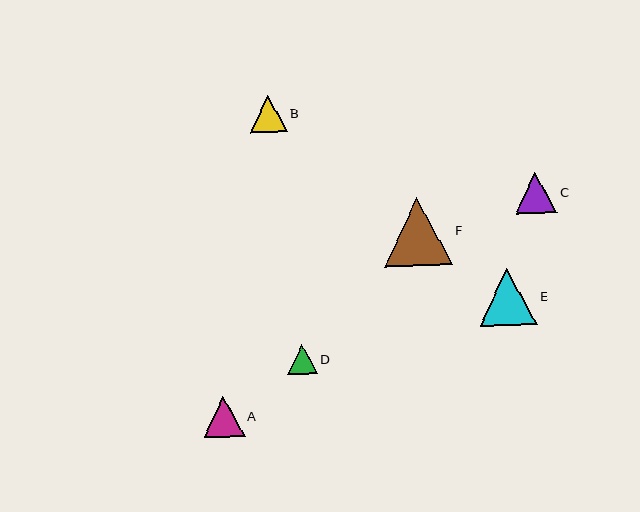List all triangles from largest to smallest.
From largest to smallest: F, E, C, A, B, D.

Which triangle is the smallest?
Triangle D is the smallest with a size of approximately 29 pixels.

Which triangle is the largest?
Triangle F is the largest with a size of approximately 68 pixels.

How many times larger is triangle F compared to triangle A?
Triangle F is approximately 1.7 times the size of triangle A.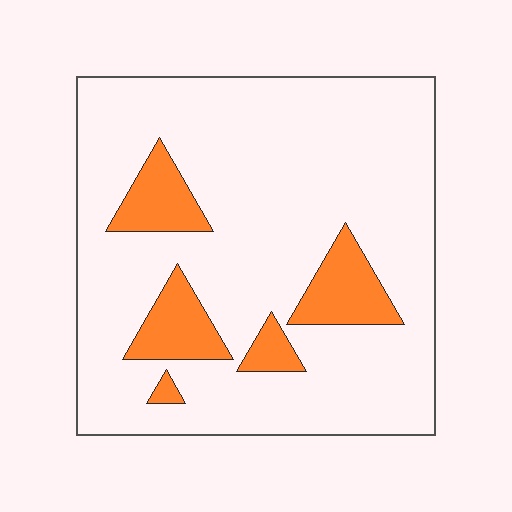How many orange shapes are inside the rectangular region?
5.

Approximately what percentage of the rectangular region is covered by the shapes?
Approximately 15%.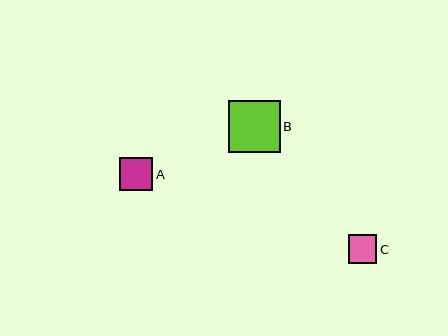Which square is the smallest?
Square C is the smallest with a size of approximately 29 pixels.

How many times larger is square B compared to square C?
Square B is approximately 1.8 times the size of square C.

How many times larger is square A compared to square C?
Square A is approximately 1.2 times the size of square C.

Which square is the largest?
Square B is the largest with a size of approximately 52 pixels.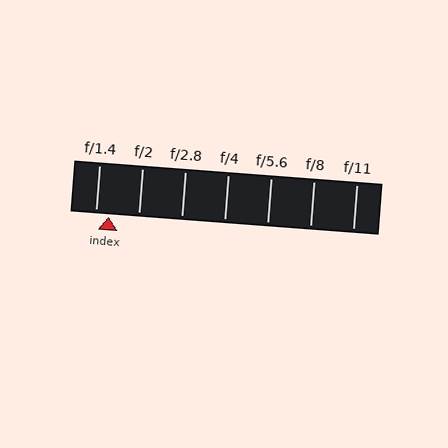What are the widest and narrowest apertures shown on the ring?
The widest aperture shown is f/1.4 and the narrowest is f/11.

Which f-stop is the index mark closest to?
The index mark is closest to f/1.4.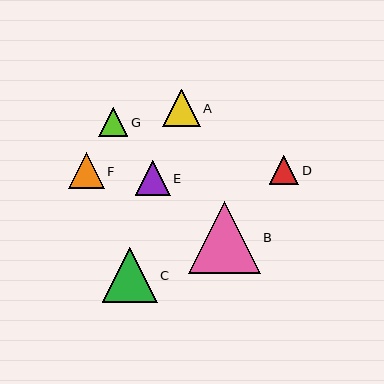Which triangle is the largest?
Triangle B is the largest with a size of approximately 71 pixels.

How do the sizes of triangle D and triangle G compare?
Triangle D and triangle G are approximately the same size.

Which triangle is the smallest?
Triangle G is the smallest with a size of approximately 29 pixels.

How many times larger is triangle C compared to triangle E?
Triangle C is approximately 1.6 times the size of triangle E.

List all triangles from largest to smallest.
From largest to smallest: B, C, A, F, E, D, G.